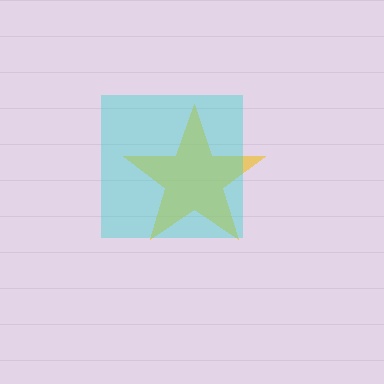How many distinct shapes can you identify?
There are 2 distinct shapes: a yellow star, a cyan square.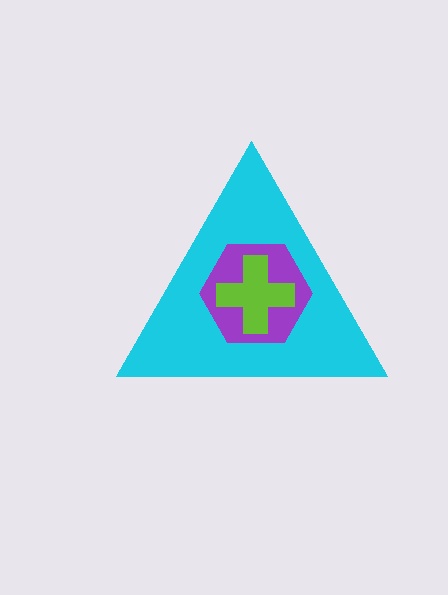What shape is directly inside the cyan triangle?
The purple hexagon.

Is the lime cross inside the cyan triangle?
Yes.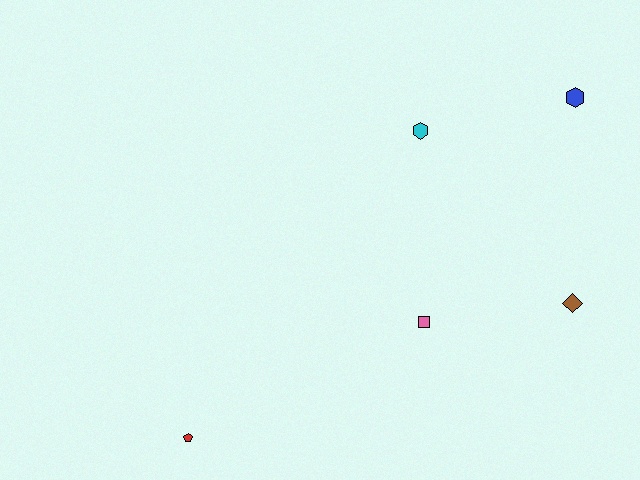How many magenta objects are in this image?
There are no magenta objects.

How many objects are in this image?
There are 5 objects.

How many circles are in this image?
There are no circles.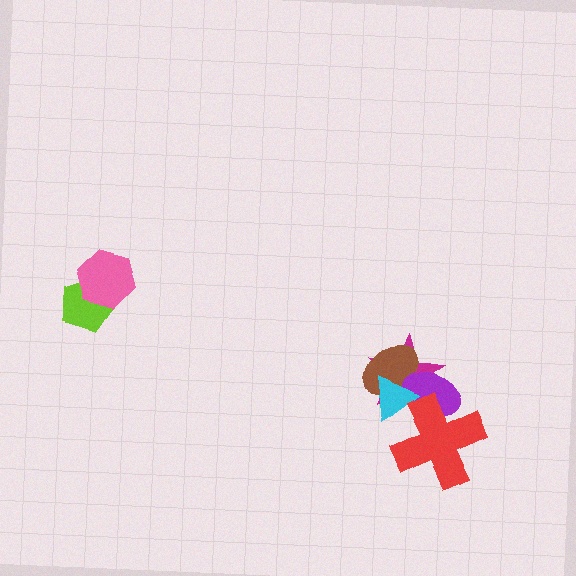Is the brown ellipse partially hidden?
Yes, it is partially covered by another shape.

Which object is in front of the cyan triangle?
The red cross is in front of the cyan triangle.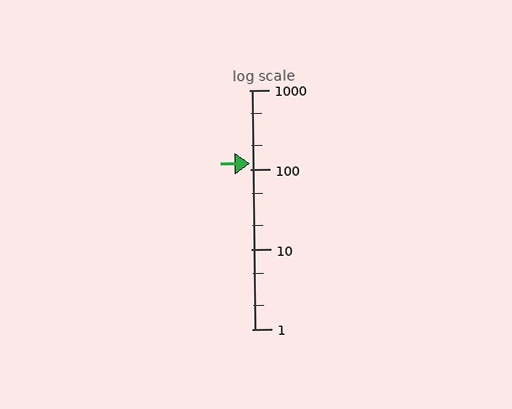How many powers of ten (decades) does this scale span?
The scale spans 3 decades, from 1 to 1000.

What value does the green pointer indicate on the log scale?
The pointer indicates approximately 120.